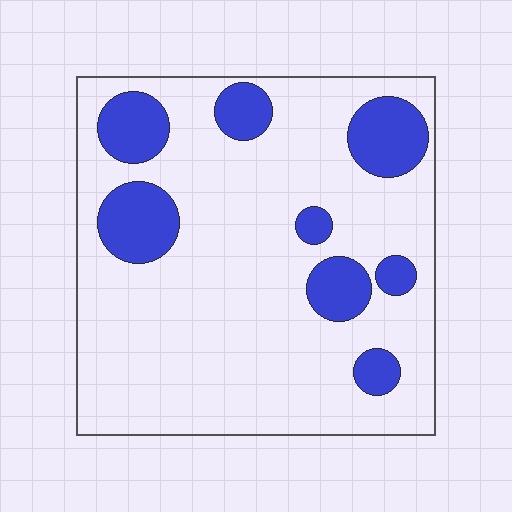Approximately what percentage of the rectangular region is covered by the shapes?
Approximately 20%.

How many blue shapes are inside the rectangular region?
8.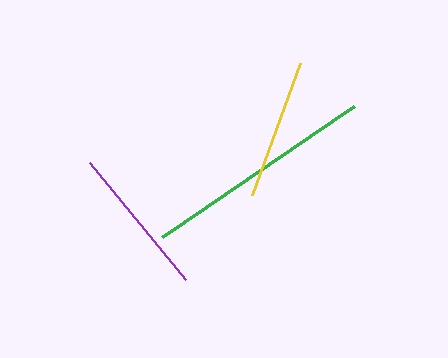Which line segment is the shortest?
The yellow line is the shortest at approximately 140 pixels.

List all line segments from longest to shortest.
From longest to shortest: green, purple, yellow.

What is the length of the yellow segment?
The yellow segment is approximately 140 pixels long.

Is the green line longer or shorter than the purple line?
The green line is longer than the purple line.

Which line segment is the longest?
The green line is the longest at approximately 232 pixels.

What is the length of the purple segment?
The purple segment is approximately 151 pixels long.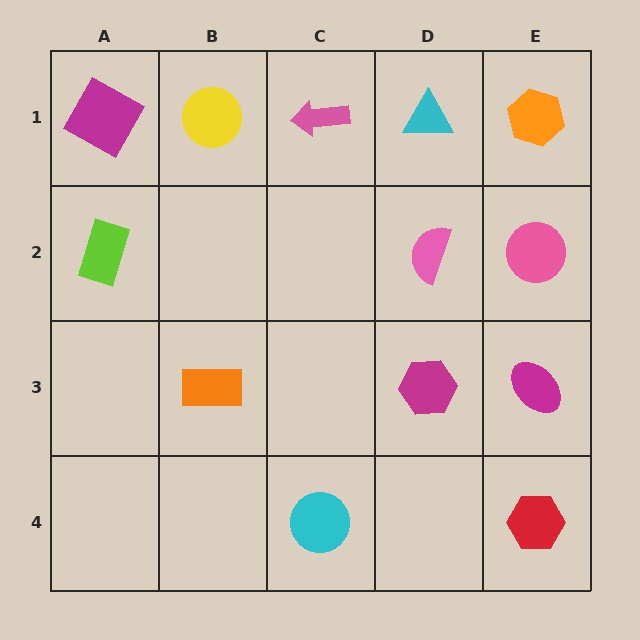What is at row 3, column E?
A magenta ellipse.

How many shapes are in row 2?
3 shapes.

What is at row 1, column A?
A magenta square.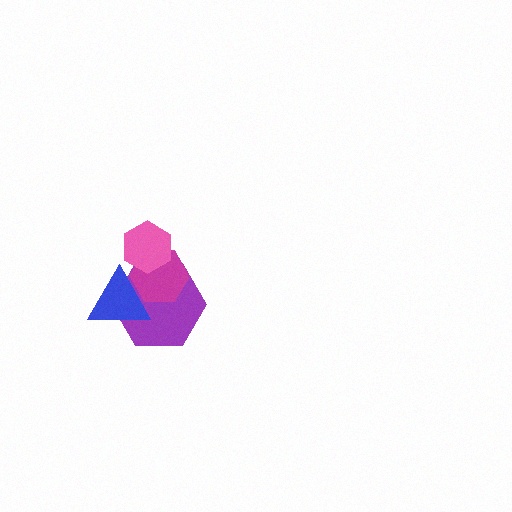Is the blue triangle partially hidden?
No, no other shape covers it.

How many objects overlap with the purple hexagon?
3 objects overlap with the purple hexagon.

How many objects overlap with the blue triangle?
2 objects overlap with the blue triangle.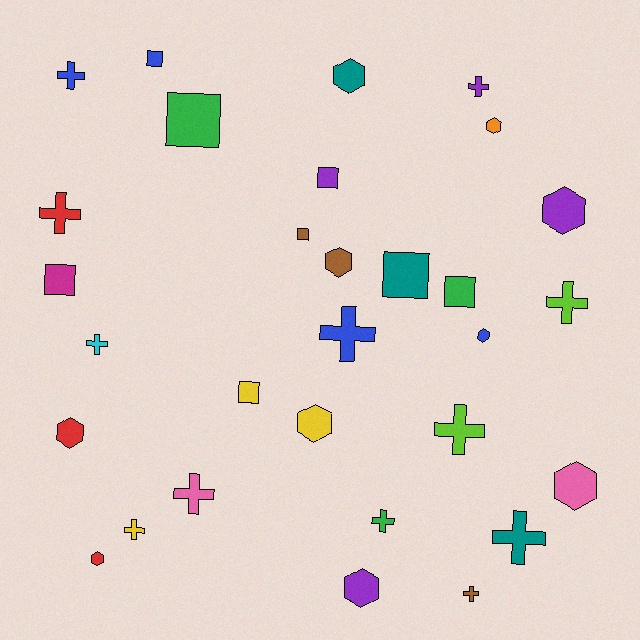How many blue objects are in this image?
There are 4 blue objects.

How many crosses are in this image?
There are 12 crosses.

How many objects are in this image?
There are 30 objects.